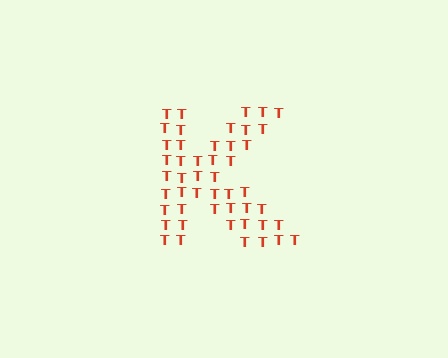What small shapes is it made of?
It is made of small letter T's.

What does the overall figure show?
The overall figure shows the letter K.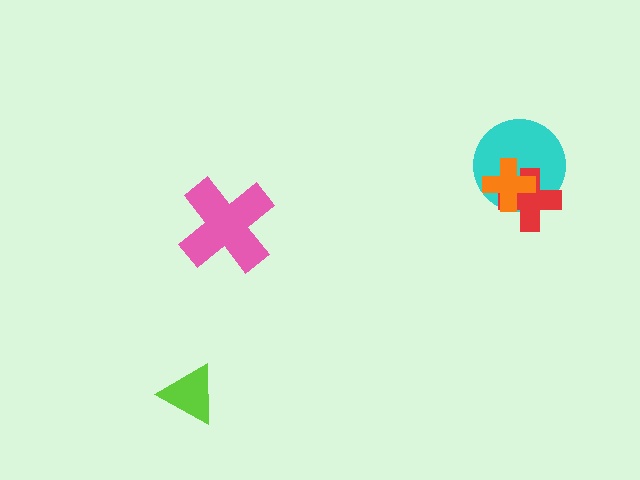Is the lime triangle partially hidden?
No, no other shape covers it.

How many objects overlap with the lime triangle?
0 objects overlap with the lime triangle.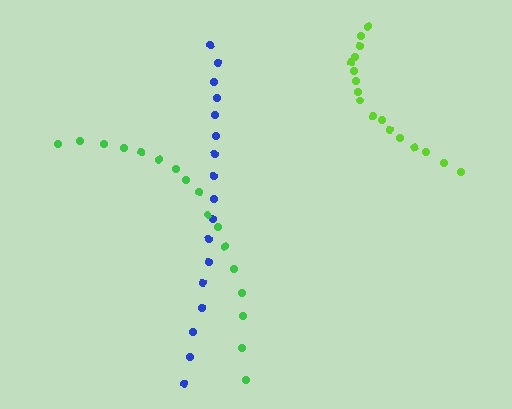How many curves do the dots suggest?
There are 3 distinct paths.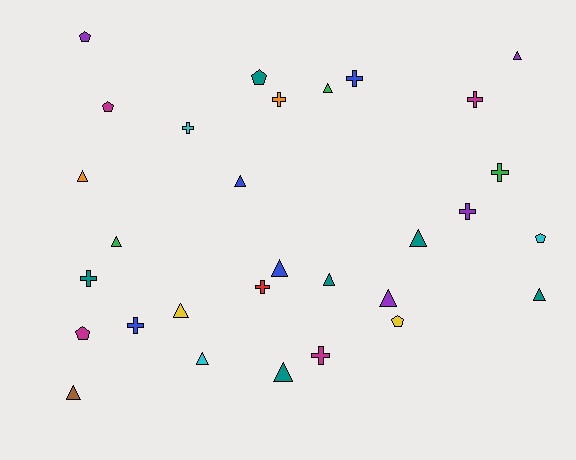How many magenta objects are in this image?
There are 4 magenta objects.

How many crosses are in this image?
There are 10 crosses.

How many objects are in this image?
There are 30 objects.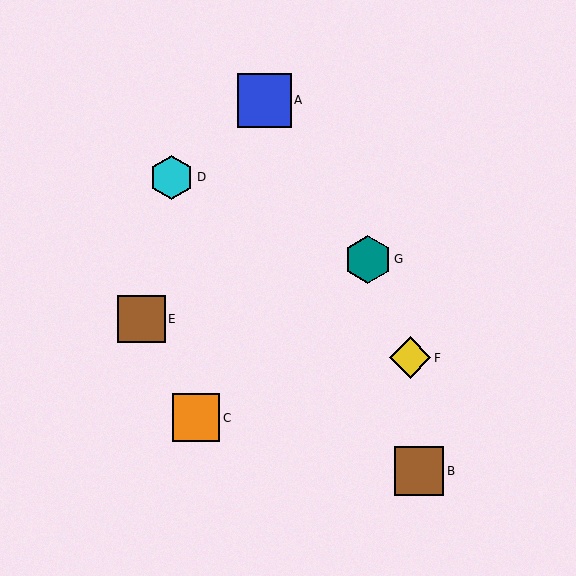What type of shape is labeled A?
Shape A is a blue square.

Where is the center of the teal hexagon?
The center of the teal hexagon is at (368, 259).